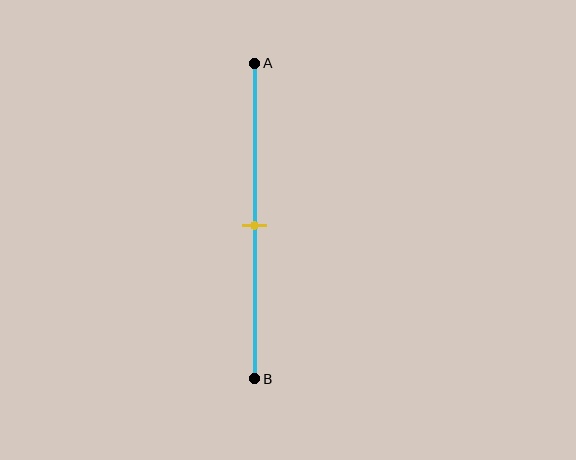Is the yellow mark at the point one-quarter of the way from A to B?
No, the mark is at about 50% from A, not at the 25% one-quarter point.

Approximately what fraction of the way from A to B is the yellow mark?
The yellow mark is approximately 50% of the way from A to B.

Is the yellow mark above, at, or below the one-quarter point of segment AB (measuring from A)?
The yellow mark is below the one-quarter point of segment AB.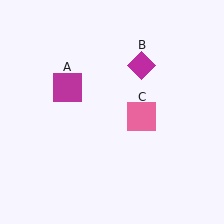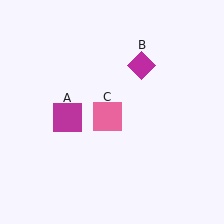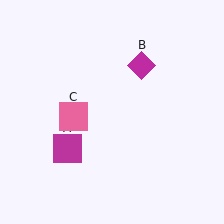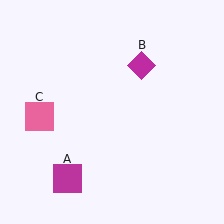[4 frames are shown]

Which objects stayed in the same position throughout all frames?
Magenta diamond (object B) remained stationary.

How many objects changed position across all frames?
2 objects changed position: magenta square (object A), pink square (object C).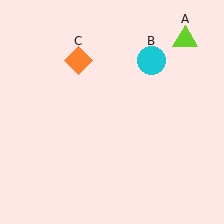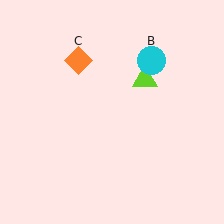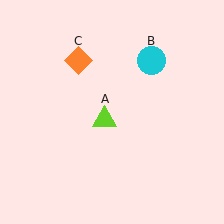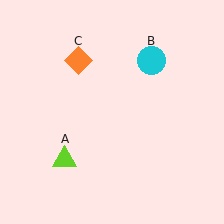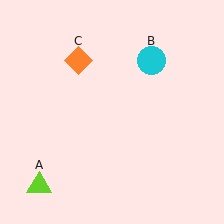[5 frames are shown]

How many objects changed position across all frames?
1 object changed position: lime triangle (object A).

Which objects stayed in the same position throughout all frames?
Cyan circle (object B) and orange diamond (object C) remained stationary.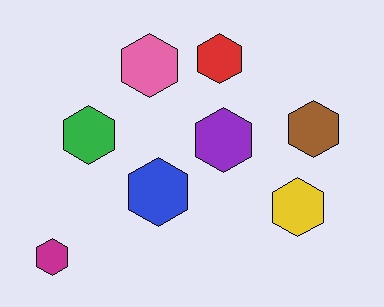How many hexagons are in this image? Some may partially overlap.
There are 8 hexagons.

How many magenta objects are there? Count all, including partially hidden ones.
There is 1 magenta object.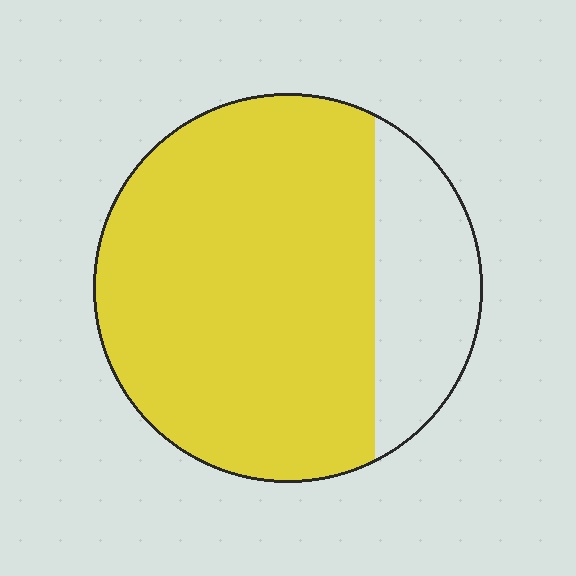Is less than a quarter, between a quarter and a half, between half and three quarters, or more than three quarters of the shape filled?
More than three quarters.